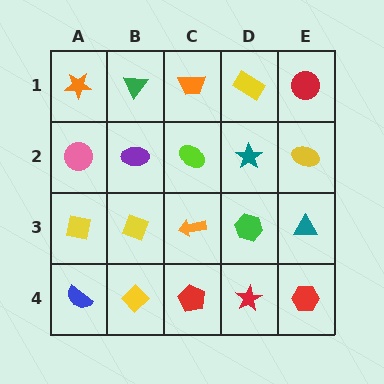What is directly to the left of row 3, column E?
A green hexagon.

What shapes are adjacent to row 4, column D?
A green hexagon (row 3, column D), a red pentagon (row 4, column C), a red hexagon (row 4, column E).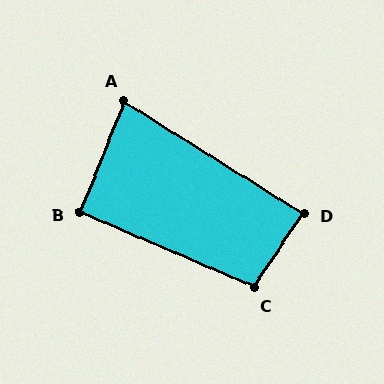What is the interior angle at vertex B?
Approximately 92 degrees (approximately right).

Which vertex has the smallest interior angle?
A, at approximately 80 degrees.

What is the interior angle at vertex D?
Approximately 88 degrees (approximately right).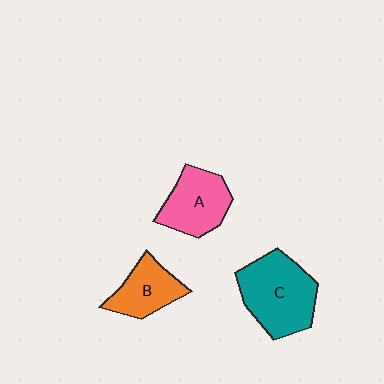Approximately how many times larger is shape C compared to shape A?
Approximately 1.4 times.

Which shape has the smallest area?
Shape B (orange).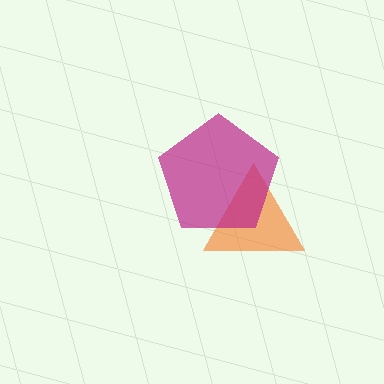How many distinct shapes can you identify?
There are 2 distinct shapes: an orange triangle, a magenta pentagon.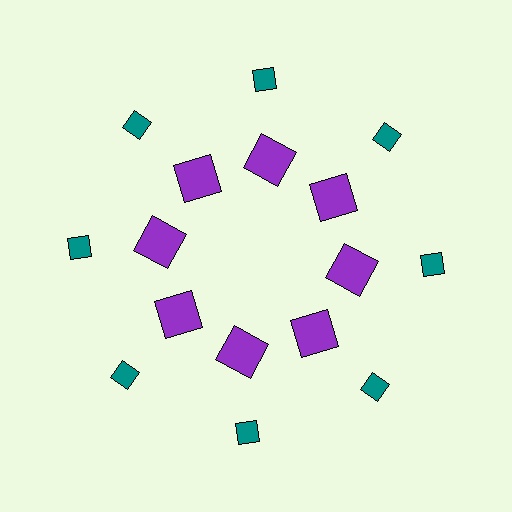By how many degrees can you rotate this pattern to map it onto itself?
The pattern maps onto itself every 45 degrees of rotation.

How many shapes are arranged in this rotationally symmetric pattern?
There are 16 shapes, arranged in 8 groups of 2.